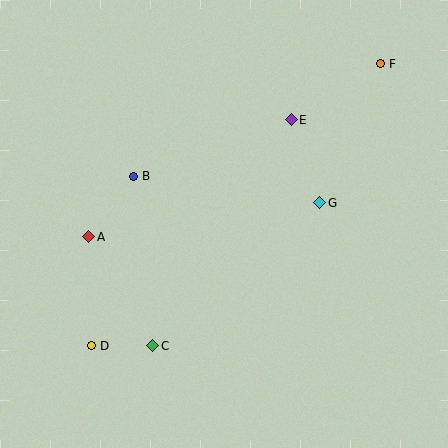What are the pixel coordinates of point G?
Point G is at (320, 203).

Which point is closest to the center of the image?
Point G at (320, 203) is closest to the center.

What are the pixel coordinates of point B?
Point B is at (134, 176).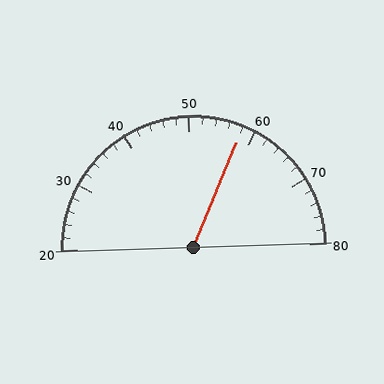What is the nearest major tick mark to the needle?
The nearest major tick mark is 60.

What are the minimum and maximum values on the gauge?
The gauge ranges from 20 to 80.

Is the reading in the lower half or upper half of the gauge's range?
The reading is in the upper half of the range (20 to 80).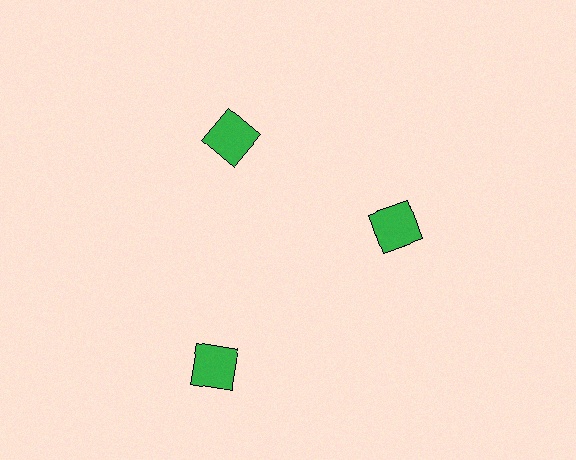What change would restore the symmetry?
The symmetry would be restored by moving it inward, back onto the ring so that all 3 squares sit at equal angles and equal distance from the center.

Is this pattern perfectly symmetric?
No. The 3 green squares are arranged in a ring, but one element near the 7 o'clock position is pushed outward from the center, breaking the 3-fold rotational symmetry.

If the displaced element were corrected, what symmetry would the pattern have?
It would have 3-fold rotational symmetry — the pattern would map onto itself every 120 degrees.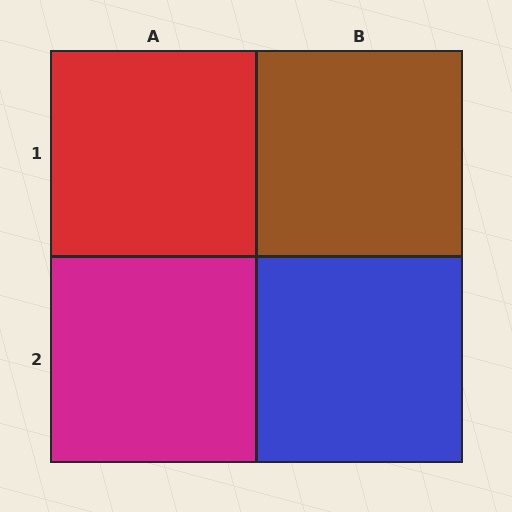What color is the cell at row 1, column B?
Brown.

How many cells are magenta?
1 cell is magenta.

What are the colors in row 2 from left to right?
Magenta, blue.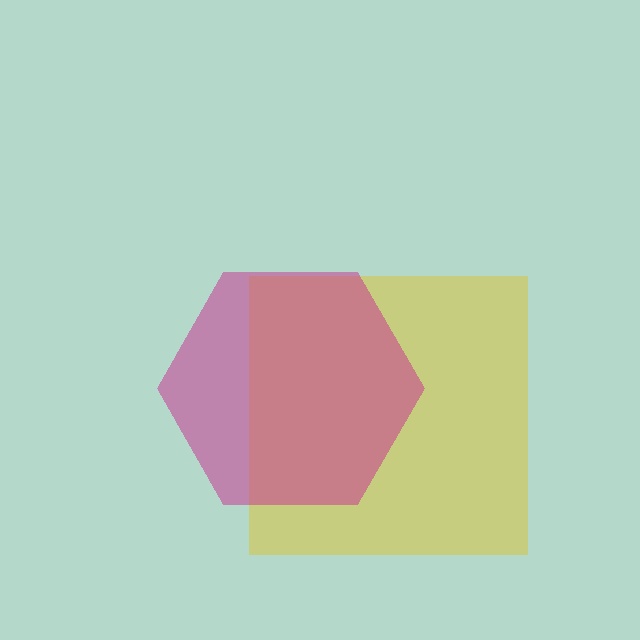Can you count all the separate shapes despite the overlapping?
Yes, there are 2 separate shapes.